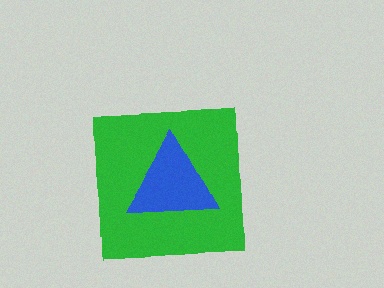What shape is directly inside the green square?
The blue triangle.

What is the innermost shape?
The blue triangle.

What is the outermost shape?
The green square.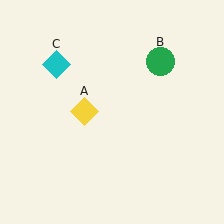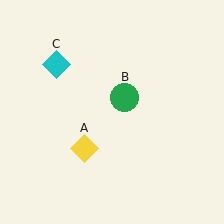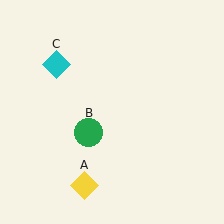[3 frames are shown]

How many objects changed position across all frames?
2 objects changed position: yellow diamond (object A), green circle (object B).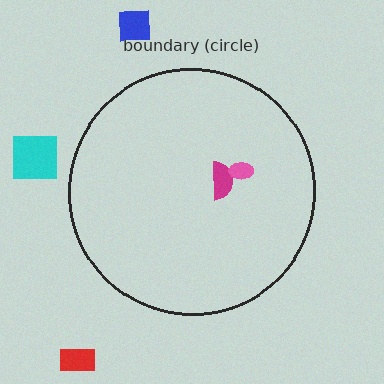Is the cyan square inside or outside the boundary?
Outside.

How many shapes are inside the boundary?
2 inside, 3 outside.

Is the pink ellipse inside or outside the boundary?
Inside.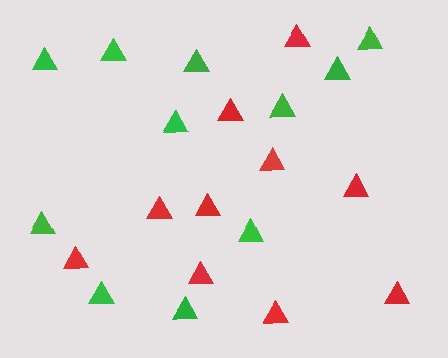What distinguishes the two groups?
There are 2 groups: one group of red triangles (10) and one group of green triangles (11).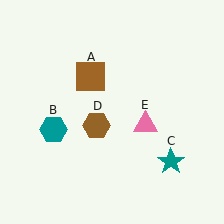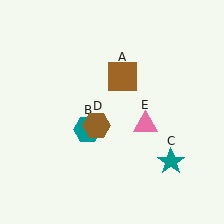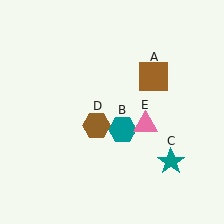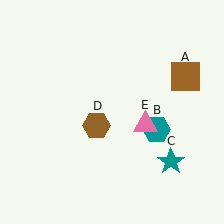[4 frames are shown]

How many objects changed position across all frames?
2 objects changed position: brown square (object A), teal hexagon (object B).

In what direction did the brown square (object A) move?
The brown square (object A) moved right.